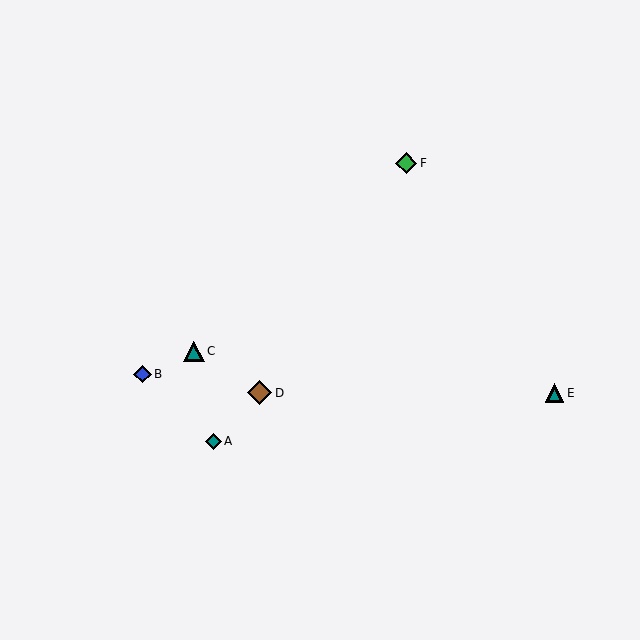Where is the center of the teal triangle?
The center of the teal triangle is at (194, 351).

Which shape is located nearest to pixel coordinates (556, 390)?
The teal triangle (labeled E) at (555, 393) is nearest to that location.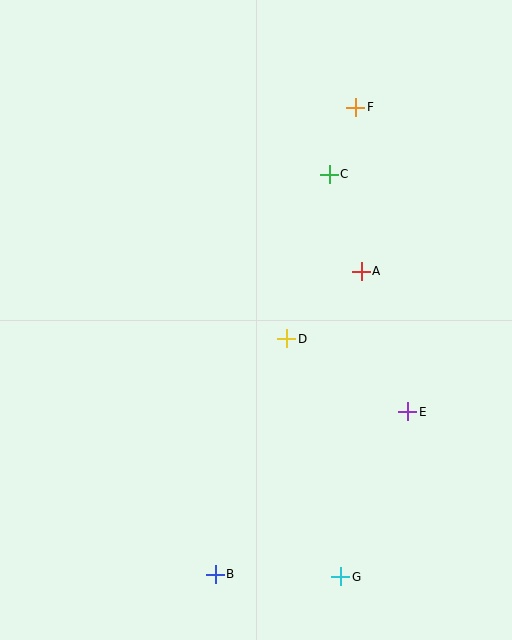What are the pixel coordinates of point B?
Point B is at (215, 574).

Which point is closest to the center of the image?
Point D at (287, 339) is closest to the center.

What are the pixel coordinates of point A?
Point A is at (361, 271).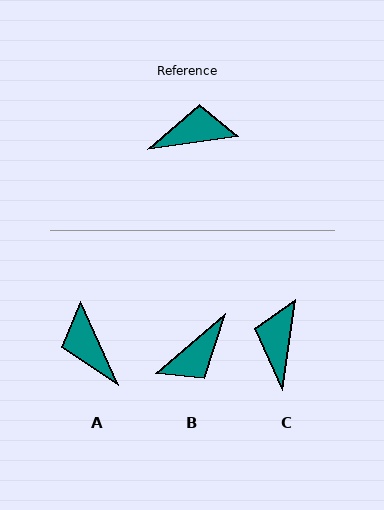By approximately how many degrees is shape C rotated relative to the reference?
Approximately 74 degrees counter-clockwise.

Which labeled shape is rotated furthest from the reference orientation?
B, about 148 degrees away.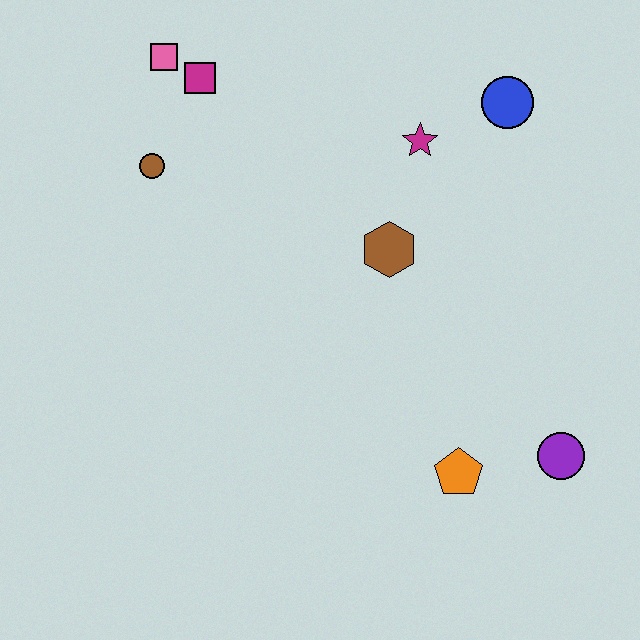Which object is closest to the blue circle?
The magenta star is closest to the blue circle.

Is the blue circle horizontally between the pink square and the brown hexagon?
No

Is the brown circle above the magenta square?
No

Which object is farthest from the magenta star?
The purple circle is farthest from the magenta star.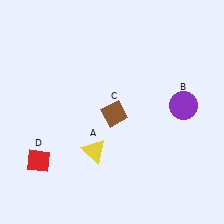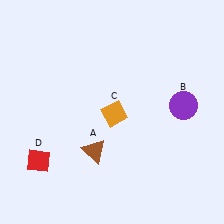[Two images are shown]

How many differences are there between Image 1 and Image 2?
There are 2 differences between the two images.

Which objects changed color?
A changed from yellow to brown. C changed from brown to orange.